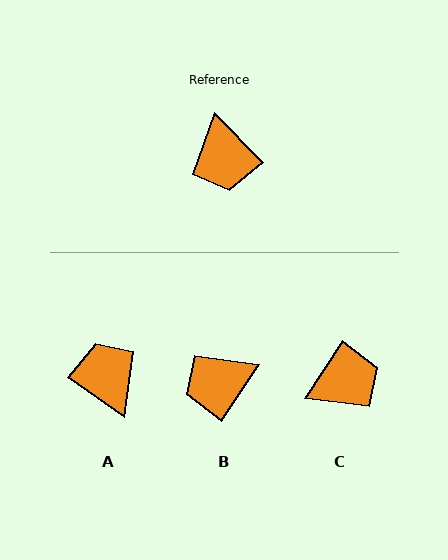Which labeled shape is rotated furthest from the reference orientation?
A, about 169 degrees away.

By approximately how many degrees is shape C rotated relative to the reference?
Approximately 102 degrees counter-clockwise.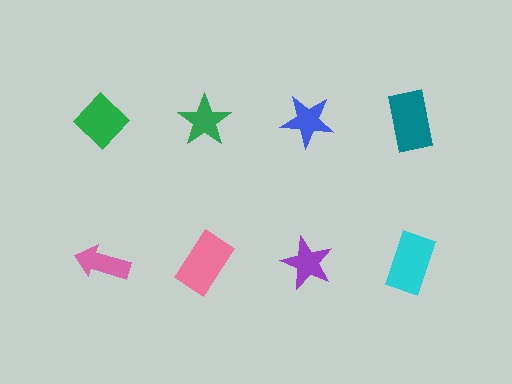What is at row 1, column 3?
A blue star.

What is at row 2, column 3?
A purple star.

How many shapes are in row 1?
4 shapes.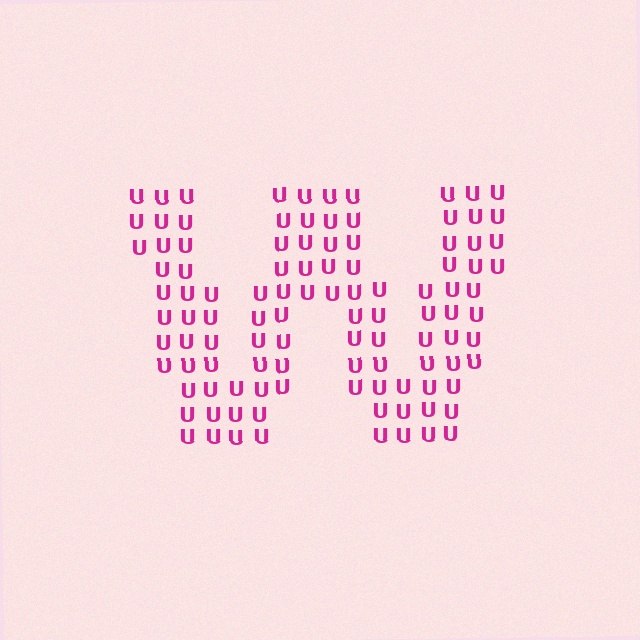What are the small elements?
The small elements are letter U's.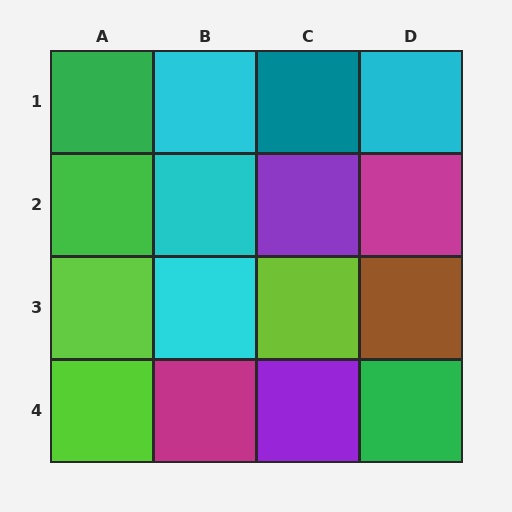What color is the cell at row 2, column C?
Purple.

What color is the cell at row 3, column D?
Brown.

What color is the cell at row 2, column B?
Cyan.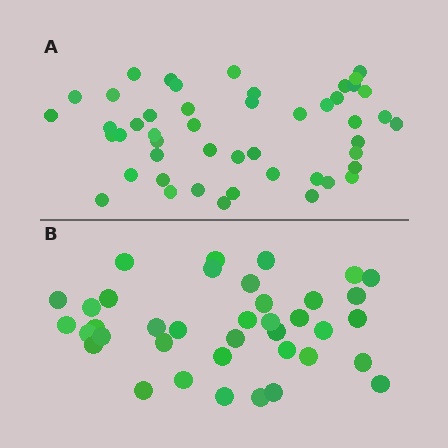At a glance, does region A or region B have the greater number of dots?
Region A (the top region) has more dots.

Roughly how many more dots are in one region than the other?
Region A has roughly 10 or so more dots than region B.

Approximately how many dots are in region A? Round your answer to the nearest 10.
About 50 dots. (The exact count is 48, which rounds to 50.)